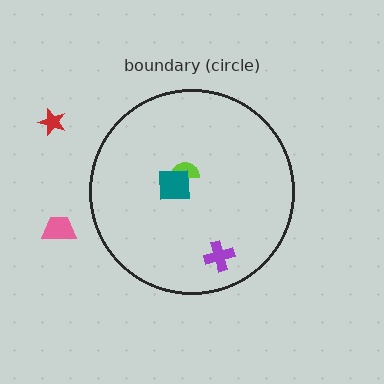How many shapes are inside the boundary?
3 inside, 2 outside.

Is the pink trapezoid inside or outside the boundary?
Outside.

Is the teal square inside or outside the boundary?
Inside.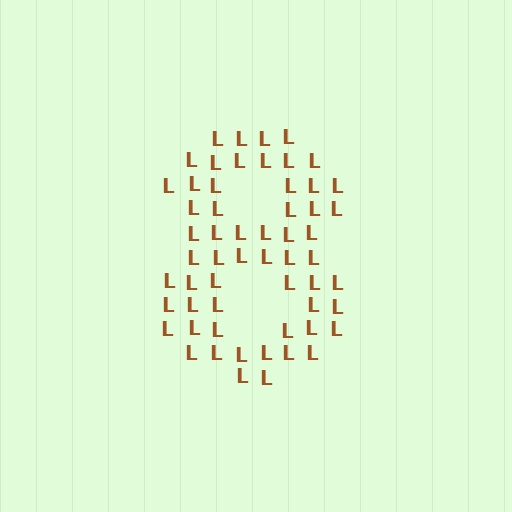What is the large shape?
The large shape is the digit 8.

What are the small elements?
The small elements are letter L's.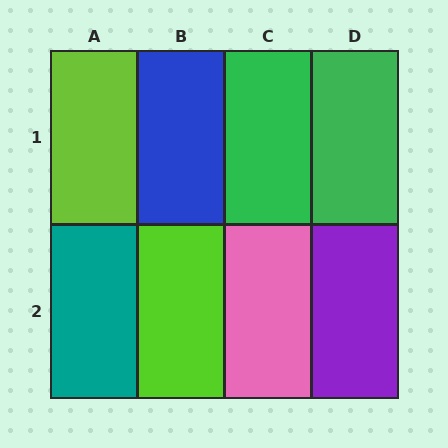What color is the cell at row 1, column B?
Blue.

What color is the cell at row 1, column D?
Green.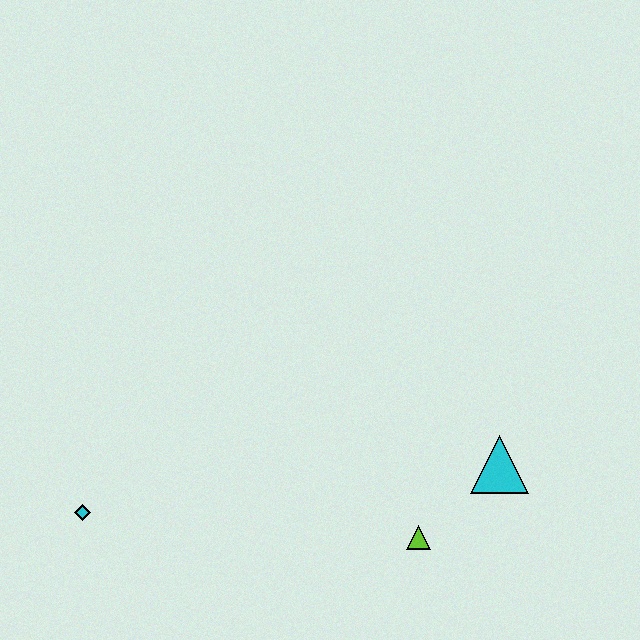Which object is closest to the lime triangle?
The cyan triangle is closest to the lime triangle.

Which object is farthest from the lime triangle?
The cyan diamond is farthest from the lime triangle.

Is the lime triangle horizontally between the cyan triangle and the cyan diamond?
Yes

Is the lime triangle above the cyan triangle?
No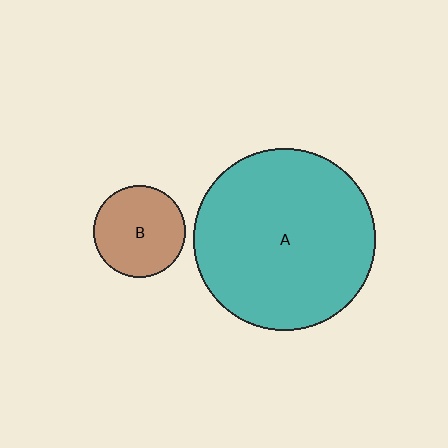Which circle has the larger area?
Circle A (teal).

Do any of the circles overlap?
No, none of the circles overlap.